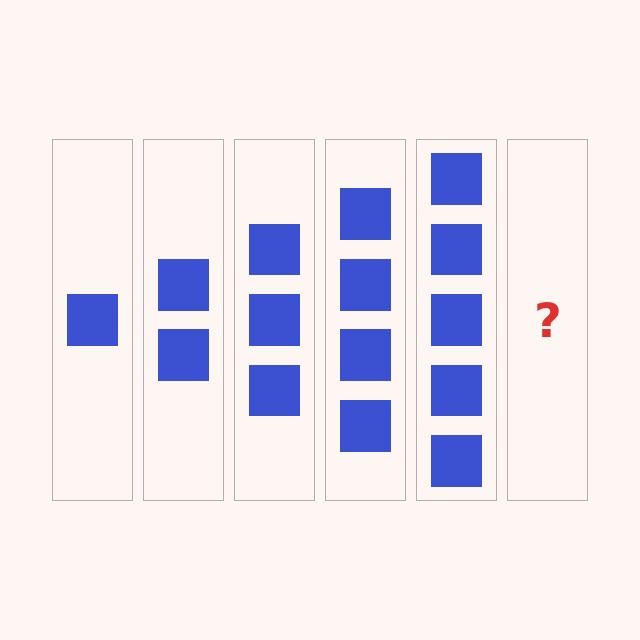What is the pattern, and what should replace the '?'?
The pattern is that each step adds one more square. The '?' should be 6 squares.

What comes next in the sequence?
The next element should be 6 squares.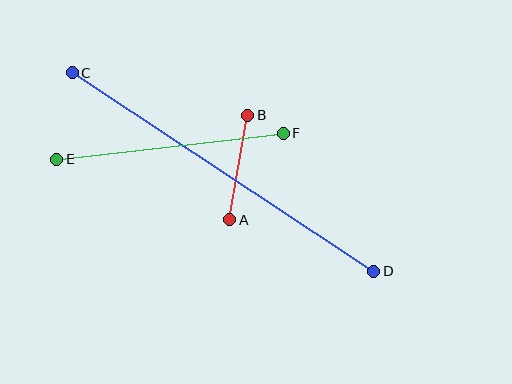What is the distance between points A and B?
The distance is approximately 106 pixels.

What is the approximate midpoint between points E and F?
The midpoint is at approximately (170, 146) pixels.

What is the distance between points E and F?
The distance is approximately 228 pixels.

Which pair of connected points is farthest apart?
Points C and D are farthest apart.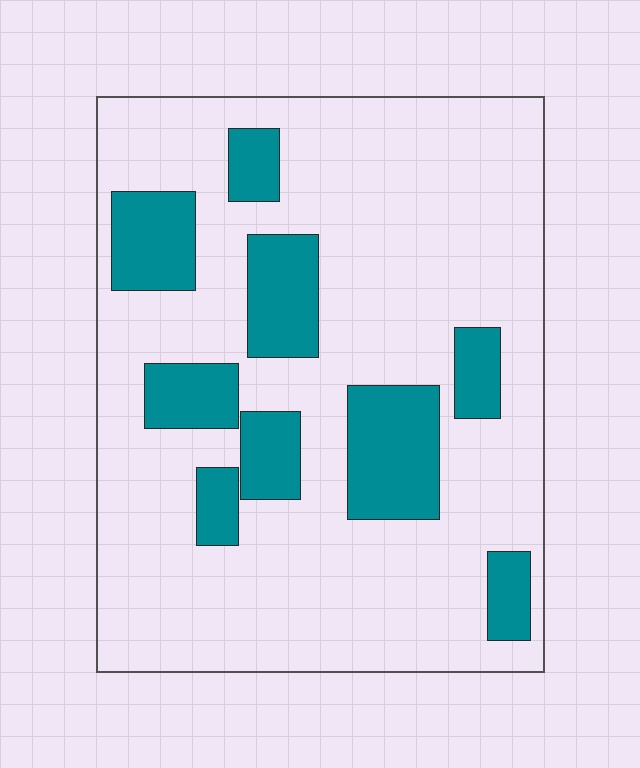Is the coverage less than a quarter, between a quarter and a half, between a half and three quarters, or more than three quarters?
Less than a quarter.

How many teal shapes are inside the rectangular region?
9.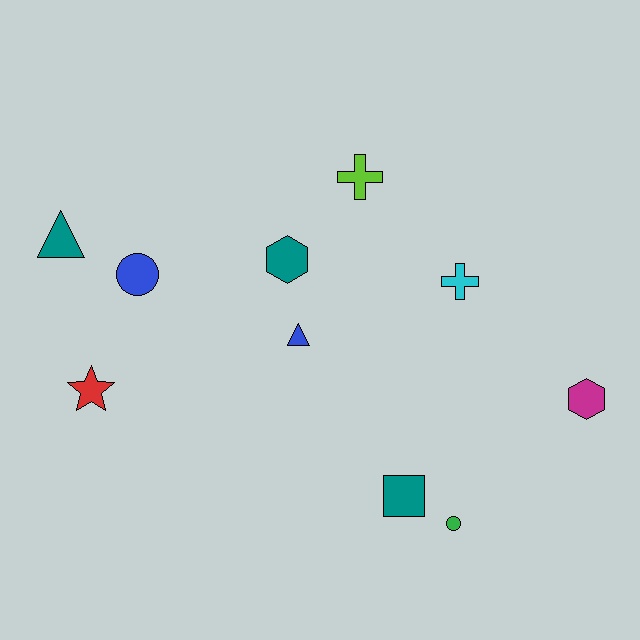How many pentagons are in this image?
There are no pentagons.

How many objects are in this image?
There are 10 objects.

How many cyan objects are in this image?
There is 1 cyan object.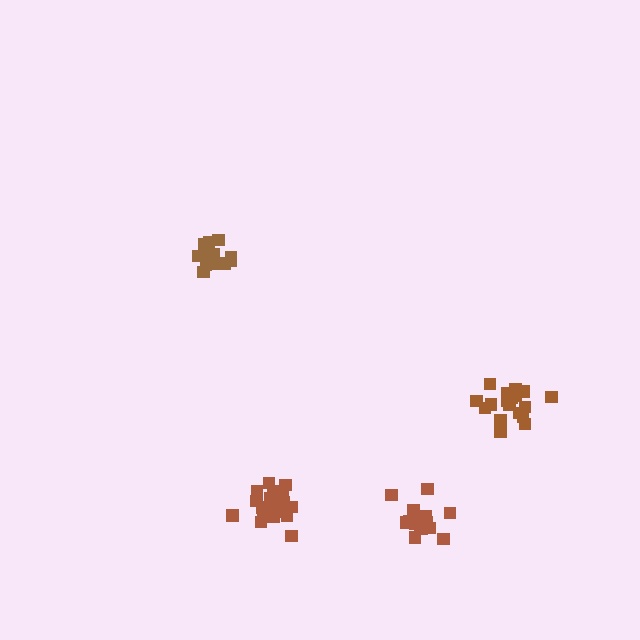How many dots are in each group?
Group 1: 17 dots, Group 2: 20 dots, Group 3: 14 dots, Group 4: 20 dots (71 total).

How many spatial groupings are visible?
There are 4 spatial groupings.